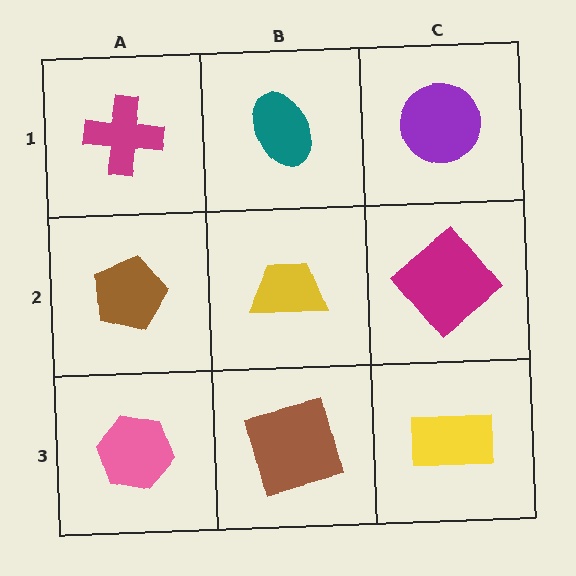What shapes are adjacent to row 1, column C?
A magenta diamond (row 2, column C), a teal ellipse (row 1, column B).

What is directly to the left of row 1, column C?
A teal ellipse.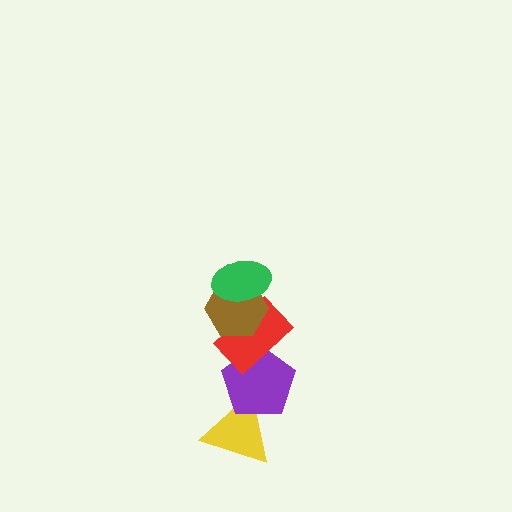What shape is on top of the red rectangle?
The brown hexagon is on top of the red rectangle.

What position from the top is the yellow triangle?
The yellow triangle is 5th from the top.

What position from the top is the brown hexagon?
The brown hexagon is 2nd from the top.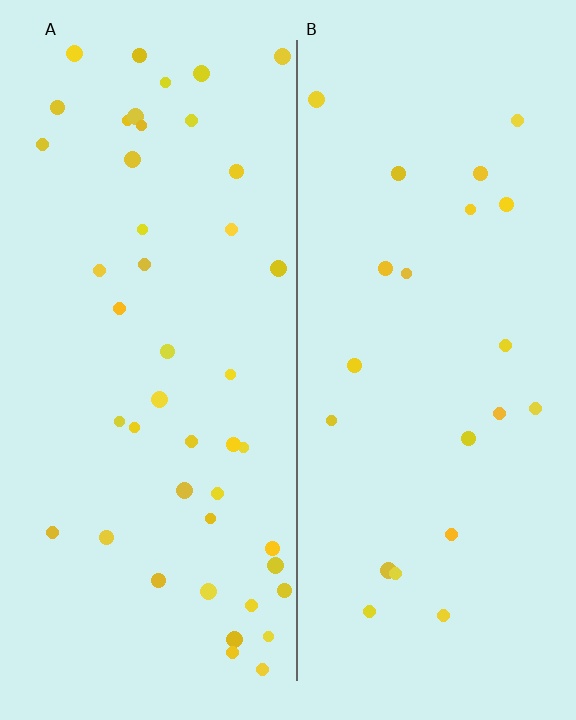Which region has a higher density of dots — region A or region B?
A (the left).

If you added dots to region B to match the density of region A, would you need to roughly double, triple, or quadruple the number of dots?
Approximately double.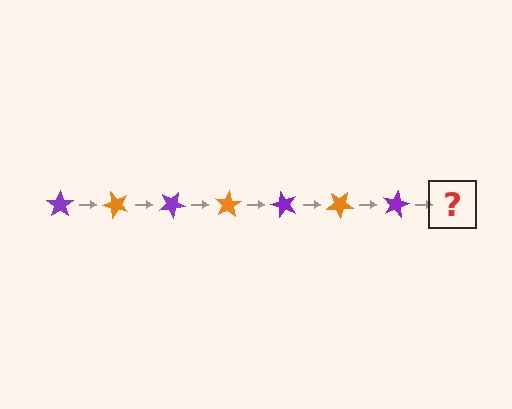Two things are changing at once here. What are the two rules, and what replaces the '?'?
The two rules are that it rotates 50 degrees each step and the color cycles through purple and orange. The '?' should be an orange star, rotated 350 degrees from the start.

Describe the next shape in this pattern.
It should be an orange star, rotated 350 degrees from the start.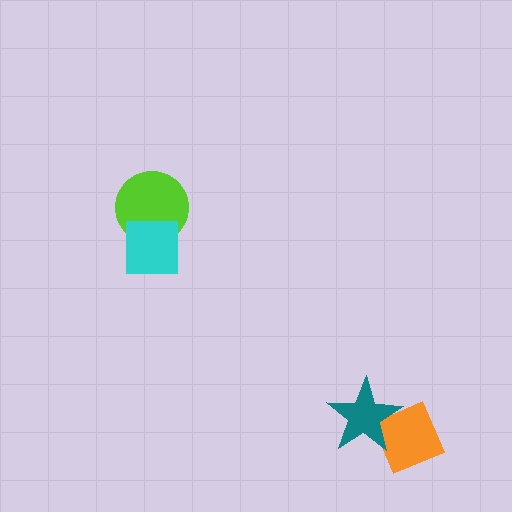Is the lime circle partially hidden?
Yes, it is partially covered by another shape.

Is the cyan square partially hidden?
No, no other shape covers it.